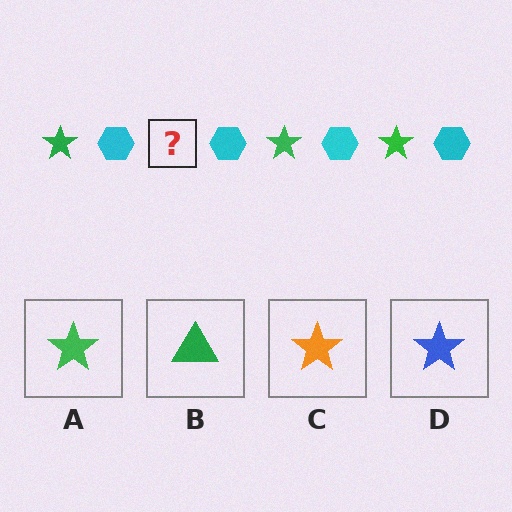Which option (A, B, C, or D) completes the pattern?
A.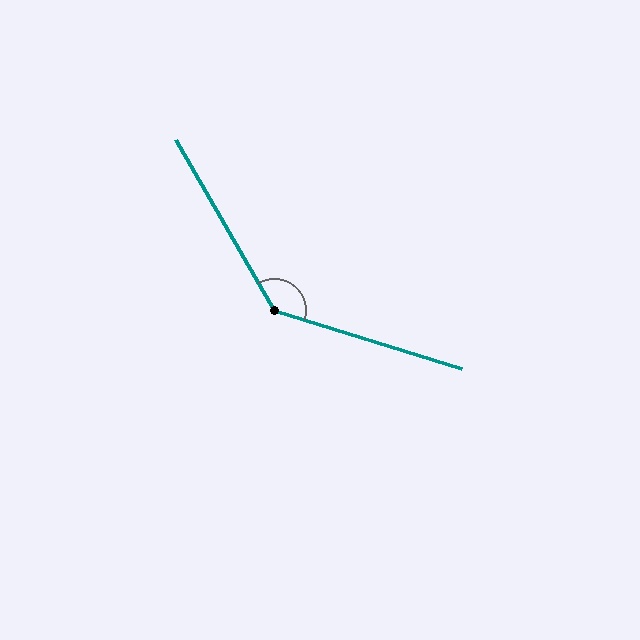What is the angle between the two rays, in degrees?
Approximately 137 degrees.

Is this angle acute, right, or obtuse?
It is obtuse.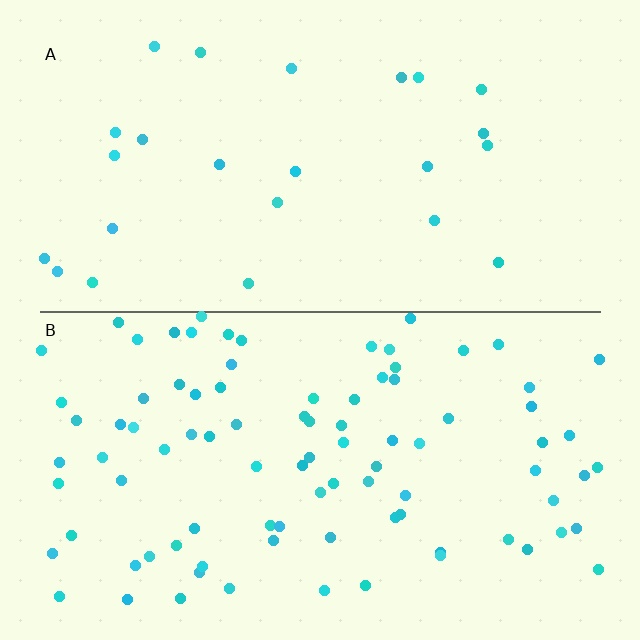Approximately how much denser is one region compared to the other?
Approximately 3.7× — region B over region A.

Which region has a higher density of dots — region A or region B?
B (the bottom).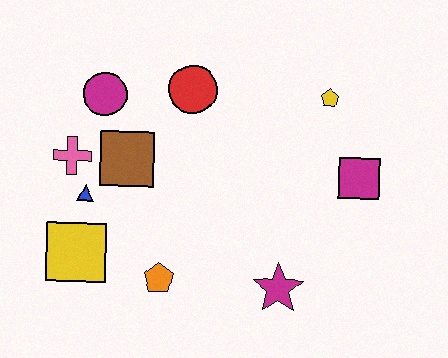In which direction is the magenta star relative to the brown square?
The magenta star is to the right of the brown square.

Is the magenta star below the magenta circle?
Yes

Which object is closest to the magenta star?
The orange pentagon is closest to the magenta star.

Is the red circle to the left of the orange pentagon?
No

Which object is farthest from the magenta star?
The magenta circle is farthest from the magenta star.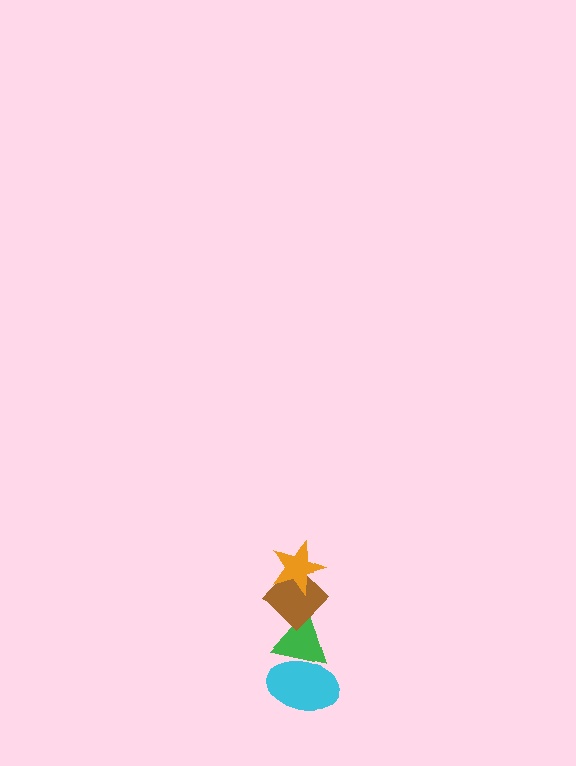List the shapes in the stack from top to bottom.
From top to bottom: the orange star, the brown diamond, the green triangle, the cyan ellipse.